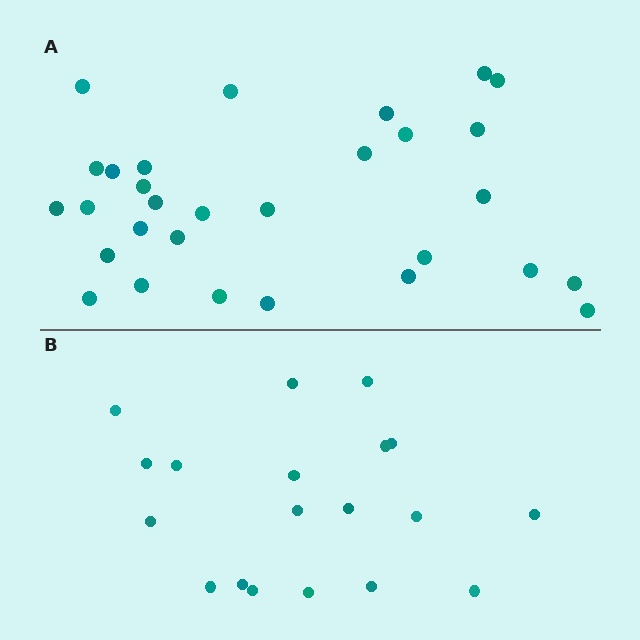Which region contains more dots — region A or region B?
Region A (the top region) has more dots.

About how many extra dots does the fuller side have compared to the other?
Region A has roughly 12 or so more dots than region B.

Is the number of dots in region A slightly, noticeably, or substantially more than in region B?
Region A has substantially more. The ratio is roughly 1.6 to 1.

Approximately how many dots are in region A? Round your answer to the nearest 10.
About 30 dots.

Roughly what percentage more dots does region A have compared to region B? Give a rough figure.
About 60% more.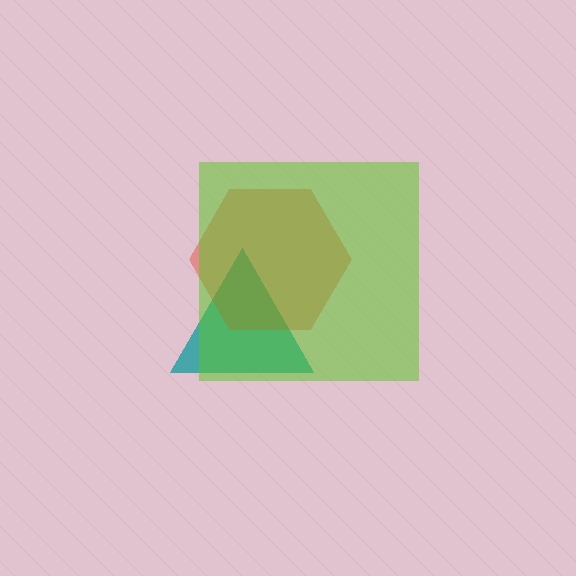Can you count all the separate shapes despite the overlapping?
Yes, there are 3 separate shapes.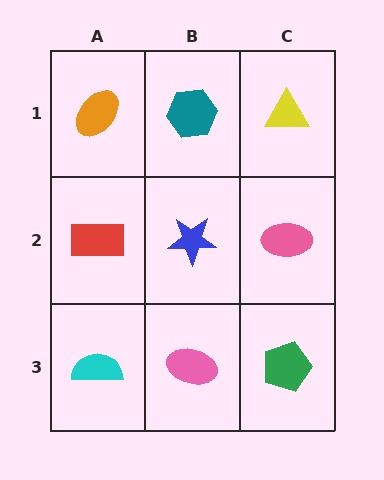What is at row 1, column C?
A yellow triangle.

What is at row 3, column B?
A pink ellipse.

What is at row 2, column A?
A red rectangle.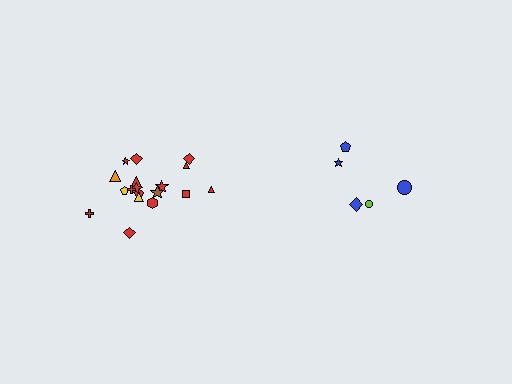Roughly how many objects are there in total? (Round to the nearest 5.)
Roughly 25 objects in total.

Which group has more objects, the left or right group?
The left group.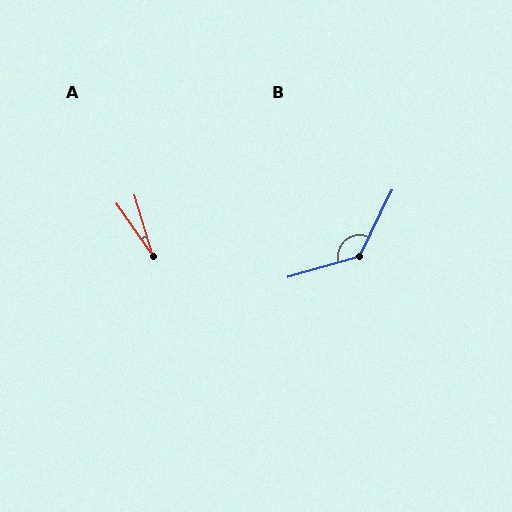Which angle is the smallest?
A, at approximately 18 degrees.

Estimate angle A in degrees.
Approximately 18 degrees.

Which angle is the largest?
B, at approximately 132 degrees.